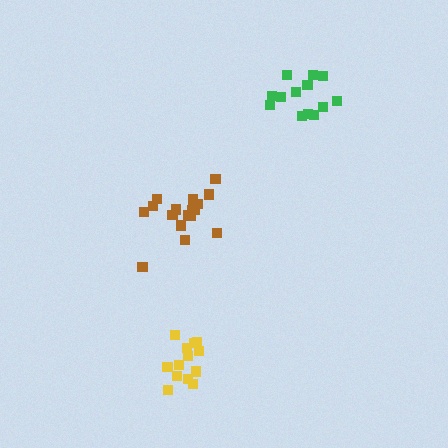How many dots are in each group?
Group 1: 17 dots, Group 2: 13 dots, Group 3: 14 dots (44 total).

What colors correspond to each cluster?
The clusters are colored: brown, green, yellow.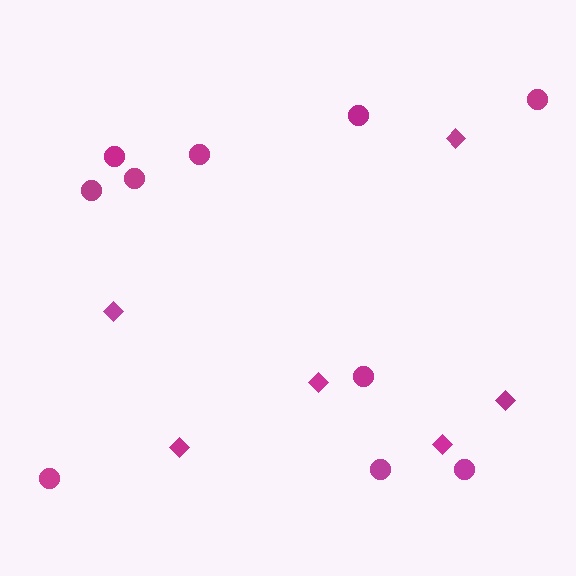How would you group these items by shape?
There are 2 groups: one group of circles (10) and one group of diamonds (6).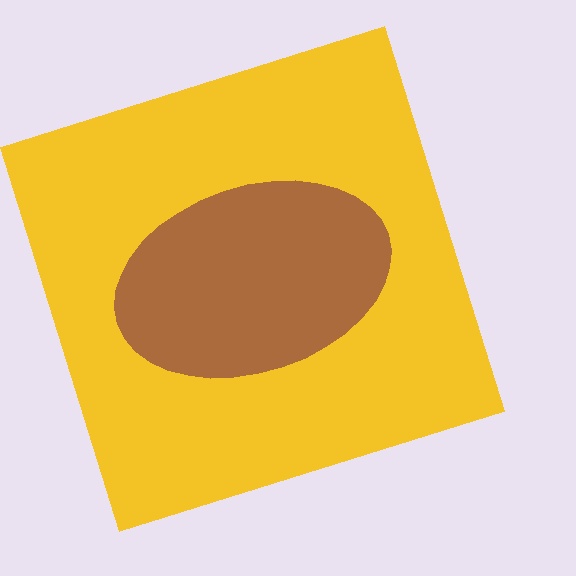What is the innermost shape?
The brown ellipse.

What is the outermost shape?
The yellow square.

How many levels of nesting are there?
2.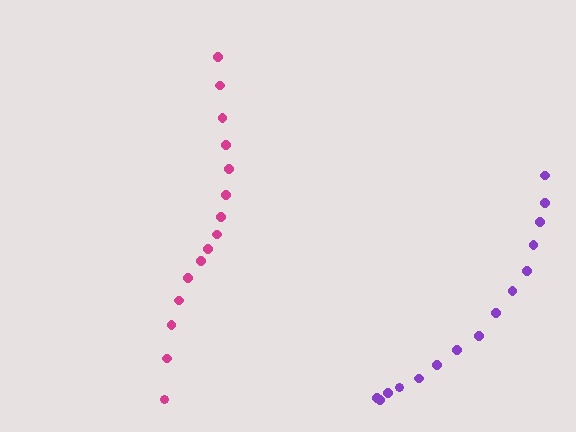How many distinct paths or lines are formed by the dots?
There are 2 distinct paths.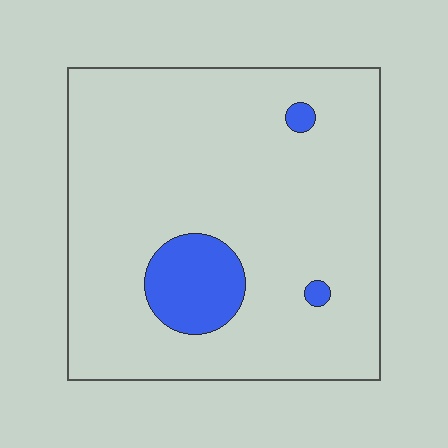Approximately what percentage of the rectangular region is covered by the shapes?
Approximately 10%.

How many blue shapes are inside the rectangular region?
3.